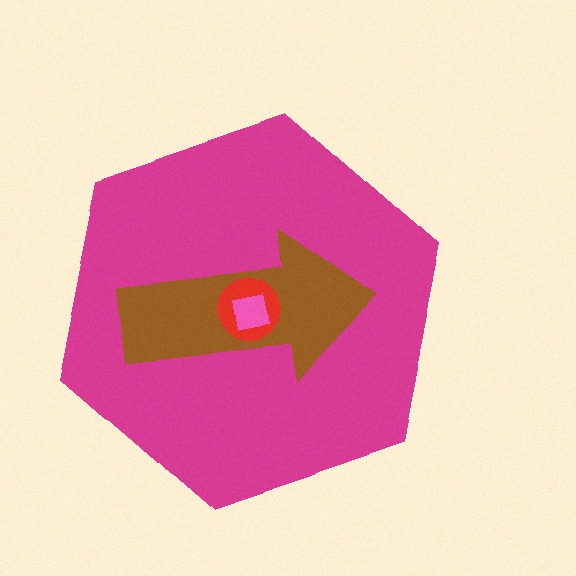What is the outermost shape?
The magenta hexagon.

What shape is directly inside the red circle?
The pink square.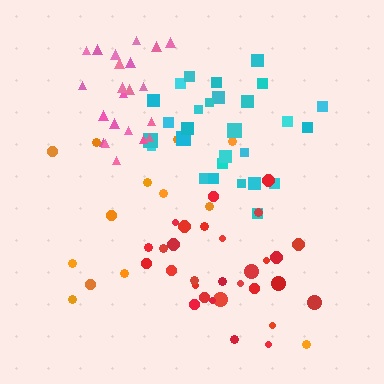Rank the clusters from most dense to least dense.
pink, cyan, red, orange.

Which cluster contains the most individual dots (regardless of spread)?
Red (30).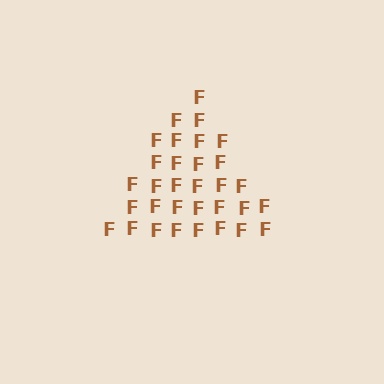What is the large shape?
The large shape is a triangle.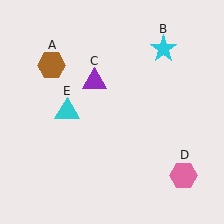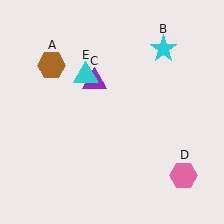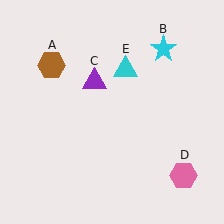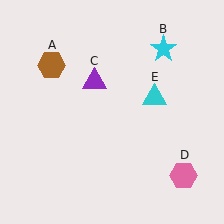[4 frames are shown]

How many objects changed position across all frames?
1 object changed position: cyan triangle (object E).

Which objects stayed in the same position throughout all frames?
Brown hexagon (object A) and cyan star (object B) and purple triangle (object C) and pink hexagon (object D) remained stationary.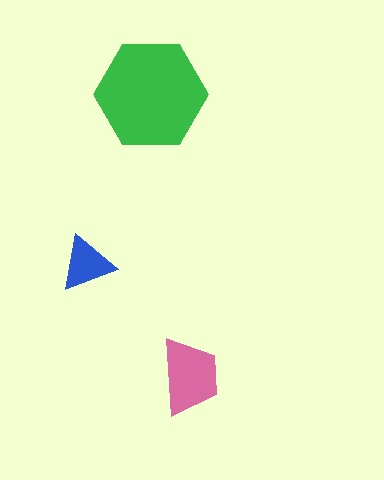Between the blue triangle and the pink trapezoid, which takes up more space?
The pink trapezoid.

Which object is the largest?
The green hexagon.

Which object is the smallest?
The blue triangle.